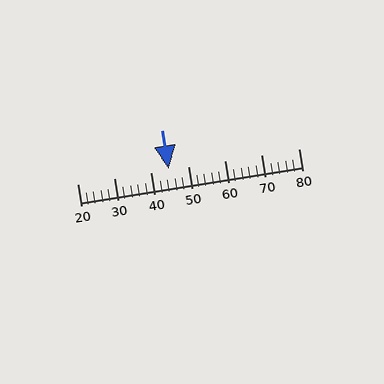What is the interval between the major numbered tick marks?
The major tick marks are spaced 10 units apart.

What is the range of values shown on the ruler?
The ruler shows values from 20 to 80.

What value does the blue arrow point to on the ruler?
The blue arrow points to approximately 45.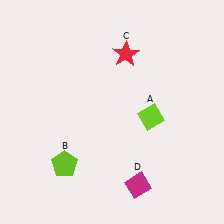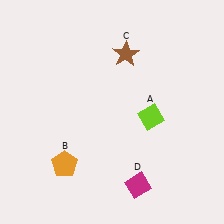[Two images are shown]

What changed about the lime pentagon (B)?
In Image 1, B is lime. In Image 2, it changed to orange.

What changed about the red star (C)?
In Image 1, C is red. In Image 2, it changed to brown.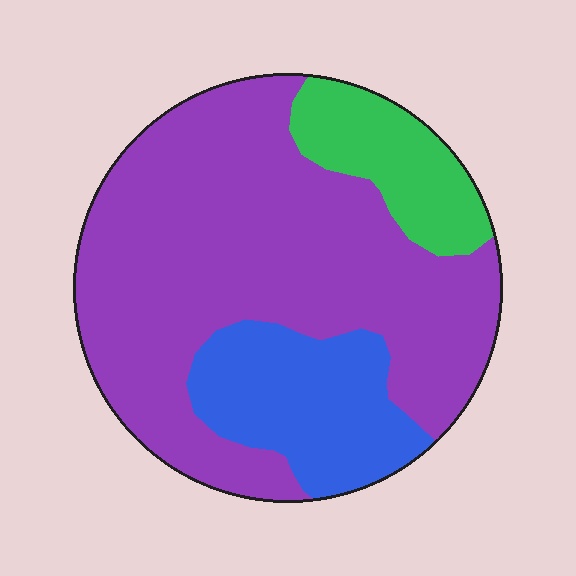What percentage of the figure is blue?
Blue takes up about one fifth (1/5) of the figure.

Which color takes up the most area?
Purple, at roughly 65%.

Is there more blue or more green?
Blue.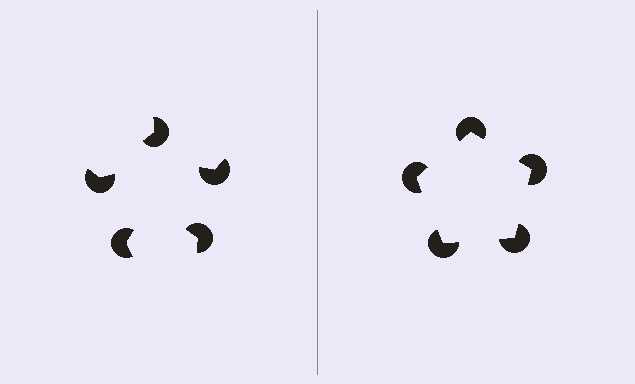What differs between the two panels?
The pac-man discs are positioned identically on both sides; only the wedge orientations differ. On the right they align to a pentagon; on the left they are misaligned.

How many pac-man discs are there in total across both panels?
10 — 5 on each side.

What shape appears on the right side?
An illusory pentagon.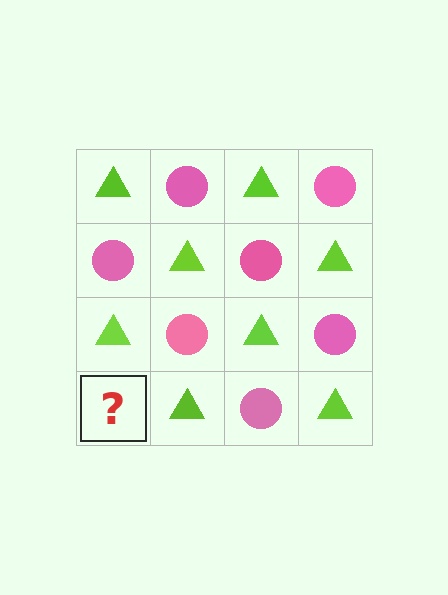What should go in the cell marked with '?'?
The missing cell should contain a pink circle.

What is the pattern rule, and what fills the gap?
The rule is that it alternates lime triangle and pink circle in a checkerboard pattern. The gap should be filled with a pink circle.